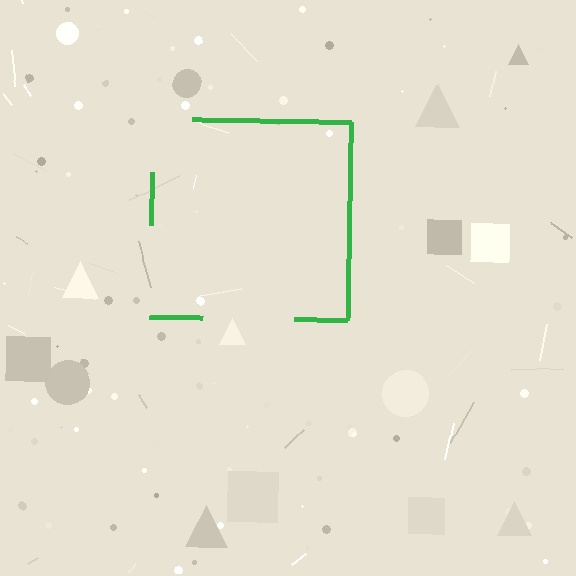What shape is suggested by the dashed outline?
The dashed outline suggests a square.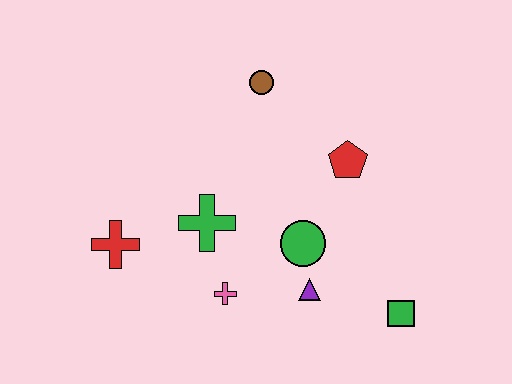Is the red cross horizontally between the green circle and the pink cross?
No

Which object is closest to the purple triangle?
The green circle is closest to the purple triangle.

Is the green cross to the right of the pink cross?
No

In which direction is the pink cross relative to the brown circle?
The pink cross is below the brown circle.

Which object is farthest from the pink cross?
The brown circle is farthest from the pink cross.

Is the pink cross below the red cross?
Yes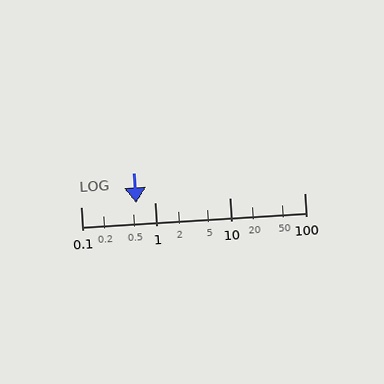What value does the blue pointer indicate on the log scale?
The pointer indicates approximately 0.55.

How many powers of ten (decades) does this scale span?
The scale spans 3 decades, from 0.1 to 100.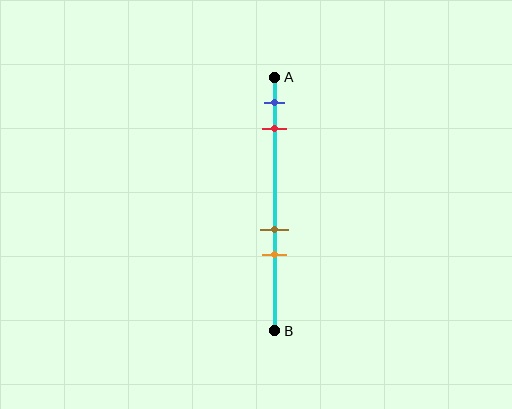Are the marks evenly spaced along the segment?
No, the marks are not evenly spaced.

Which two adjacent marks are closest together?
The brown and orange marks are the closest adjacent pair.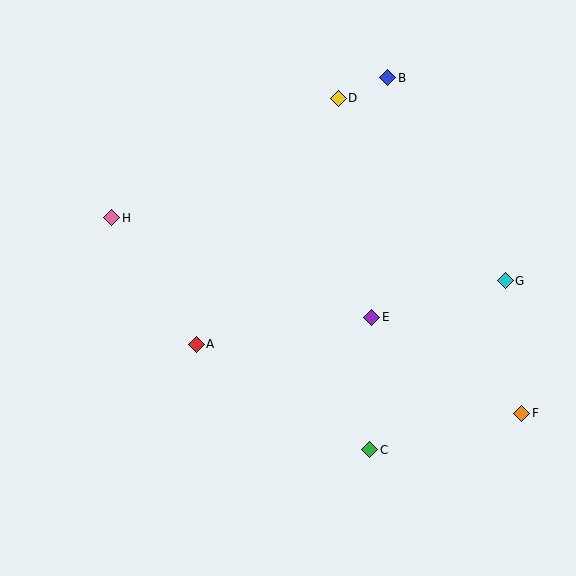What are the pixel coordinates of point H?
Point H is at (112, 218).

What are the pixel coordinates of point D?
Point D is at (338, 98).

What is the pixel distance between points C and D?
The distance between C and D is 353 pixels.